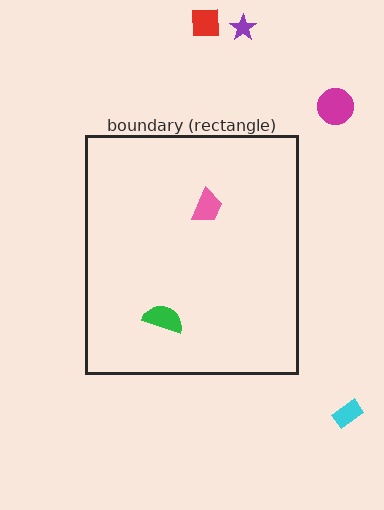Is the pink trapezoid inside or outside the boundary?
Inside.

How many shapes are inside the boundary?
2 inside, 4 outside.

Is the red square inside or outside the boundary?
Outside.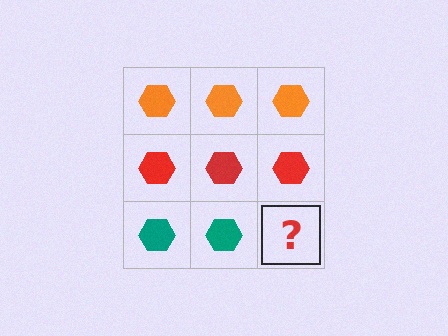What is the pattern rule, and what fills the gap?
The rule is that each row has a consistent color. The gap should be filled with a teal hexagon.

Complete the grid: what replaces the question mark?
The question mark should be replaced with a teal hexagon.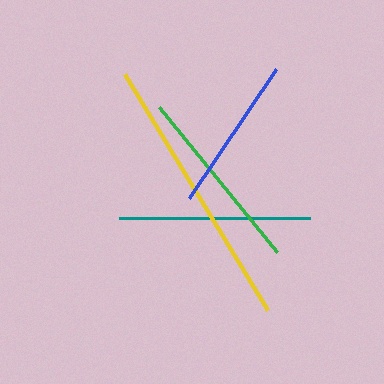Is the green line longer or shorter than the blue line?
The green line is longer than the blue line.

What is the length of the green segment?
The green segment is approximately 187 pixels long.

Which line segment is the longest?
The yellow line is the longest at approximately 275 pixels.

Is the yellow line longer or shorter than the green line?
The yellow line is longer than the green line.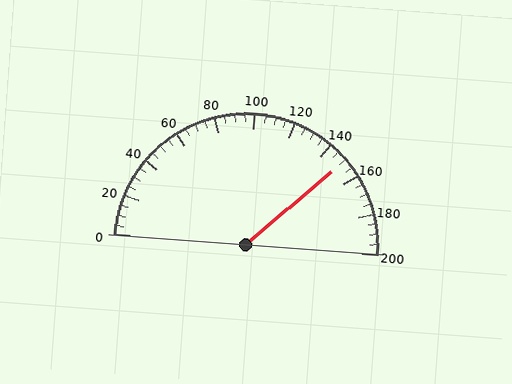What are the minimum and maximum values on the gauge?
The gauge ranges from 0 to 200.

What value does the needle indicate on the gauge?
The needle indicates approximately 150.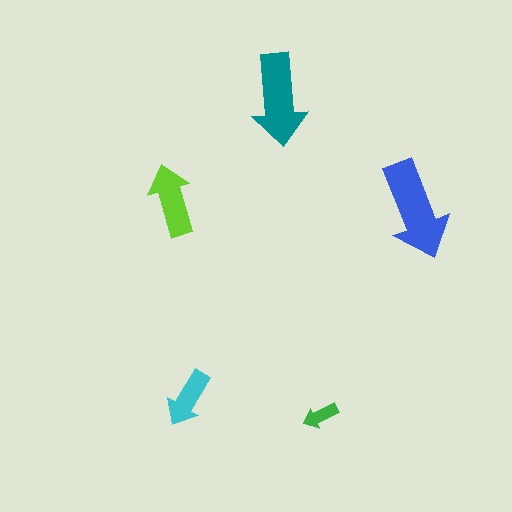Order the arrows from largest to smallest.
the blue one, the teal one, the lime one, the cyan one, the green one.